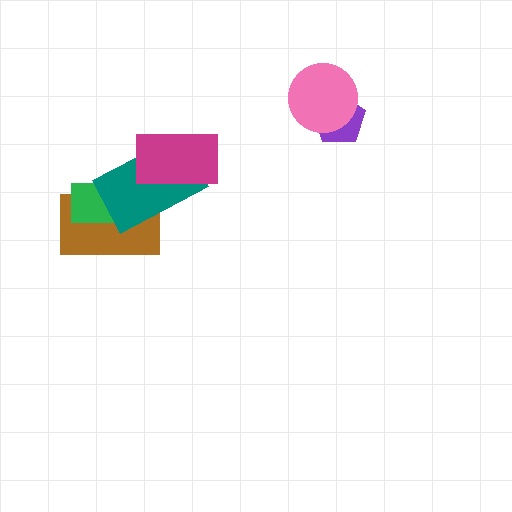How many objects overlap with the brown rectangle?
2 objects overlap with the brown rectangle.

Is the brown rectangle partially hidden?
Yes, it is partially covered by another shape.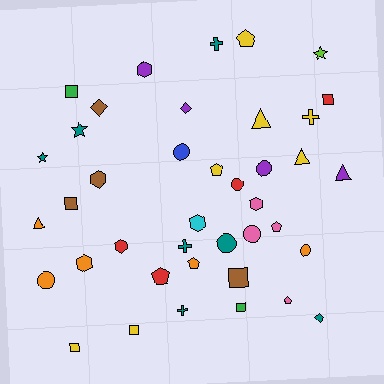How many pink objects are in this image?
There are 4 pink objects.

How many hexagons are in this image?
There are 6 hexagons.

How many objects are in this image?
There are 40 objects.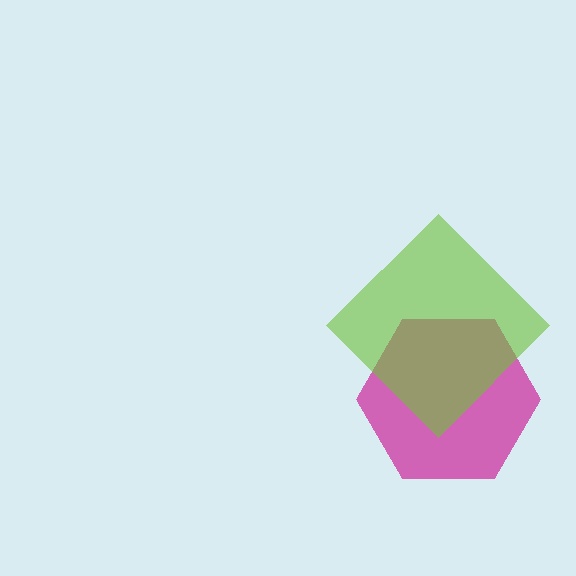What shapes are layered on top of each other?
The layered shapes are: a magenta hexagon, a lime diamond.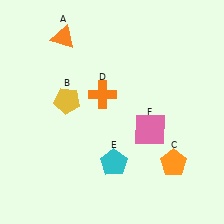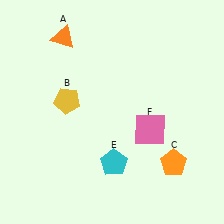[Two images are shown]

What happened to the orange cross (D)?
The orange cross (D) was removed in Image 2. It was in the top-left area of Image 1.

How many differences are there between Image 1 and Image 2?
There is 1 difference between the two images.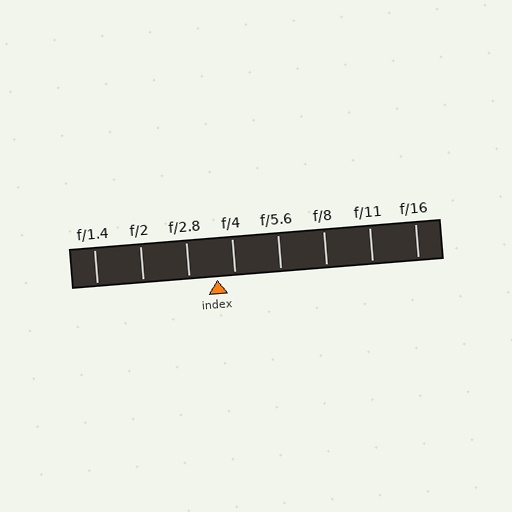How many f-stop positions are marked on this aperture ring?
There are 8 f-stop positions marked.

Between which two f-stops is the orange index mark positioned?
The index mark is between f/2.8 and f/4.